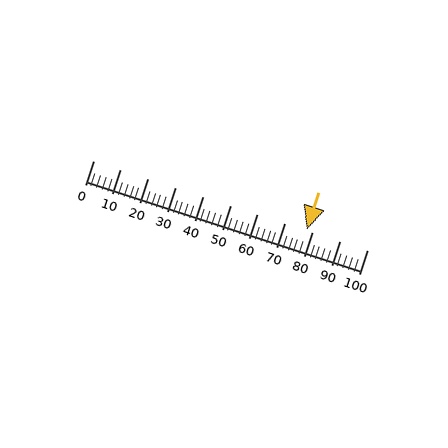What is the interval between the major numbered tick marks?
The major tick marks are spaced 10 units apart.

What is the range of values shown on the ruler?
The ruler shows values from 0 to 100.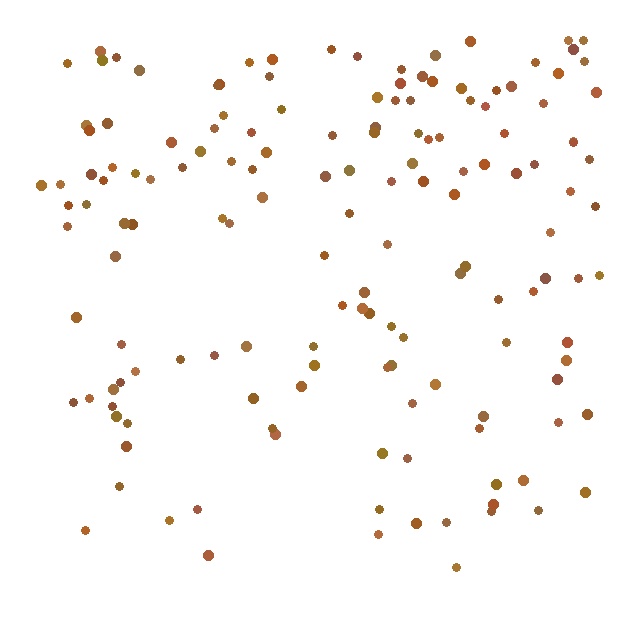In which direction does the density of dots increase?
From bottom to top, with the top side densest.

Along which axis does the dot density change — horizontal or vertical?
Vertical.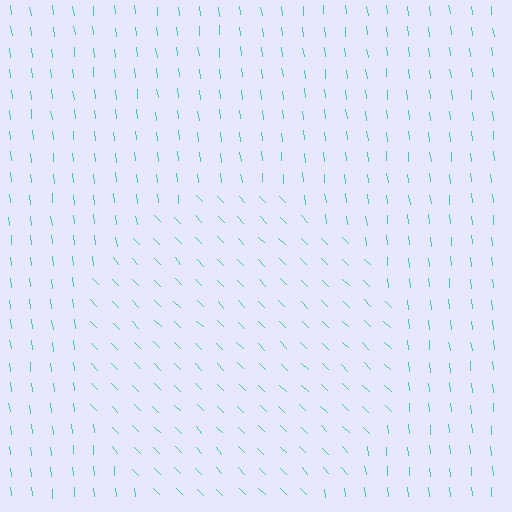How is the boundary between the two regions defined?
The boundary is defined purely by a change in line orientation (approximately 39 degrees difference). All lines are the same color and thickness.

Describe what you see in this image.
The image is filled with small cyan line segments. A circle region in the image has lines oriented differently from the surrounding lines, creating a visible texture boundary.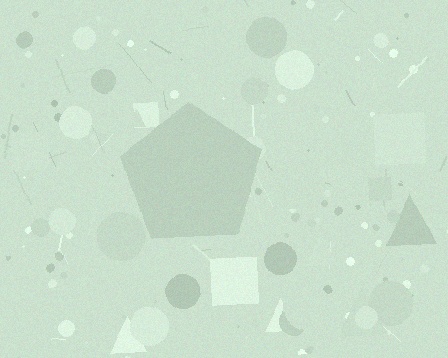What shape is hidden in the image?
A pentagon is hidden in the image.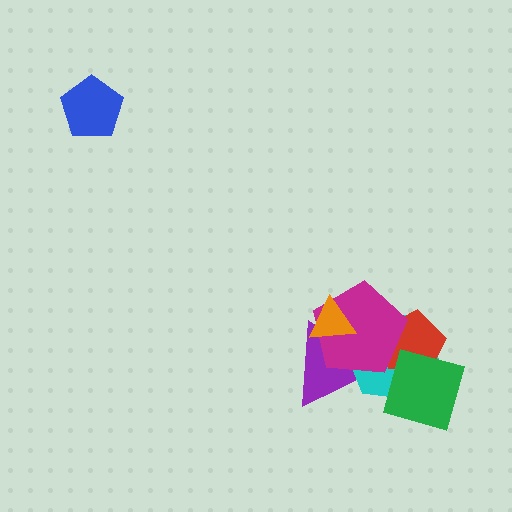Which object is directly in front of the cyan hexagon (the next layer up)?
The red pentagon is directly in front of the cyan hexagon.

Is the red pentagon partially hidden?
Yes, it is partially covered by another shape.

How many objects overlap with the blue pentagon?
0 objects overlap with the blue pentagon.